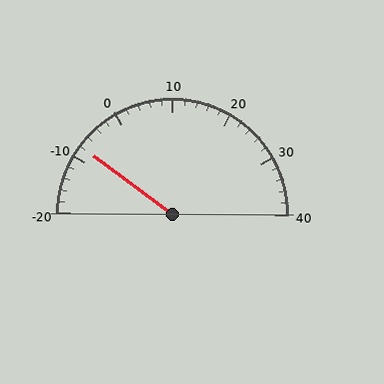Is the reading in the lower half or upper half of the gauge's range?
The reading is in the lower half of the range (-20 to 40).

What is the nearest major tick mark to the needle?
The nearest major tick mark is -10.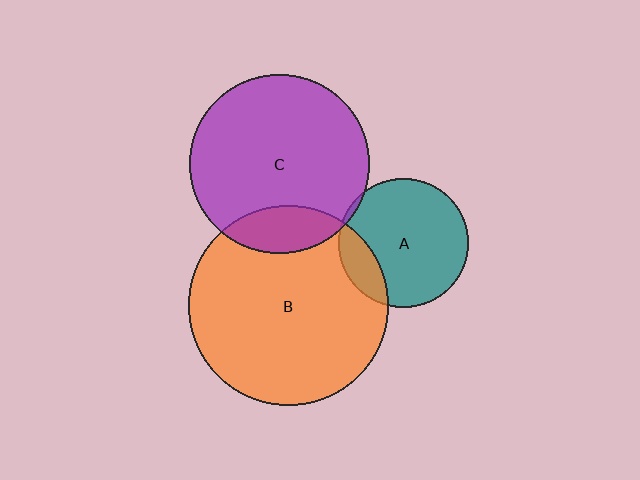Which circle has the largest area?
Circle B (orange).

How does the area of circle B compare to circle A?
Approximately 2.4 times.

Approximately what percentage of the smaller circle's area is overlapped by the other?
Approximately 15%.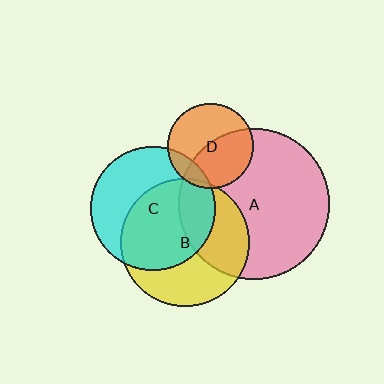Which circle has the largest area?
Circle A (pink).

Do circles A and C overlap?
Yes.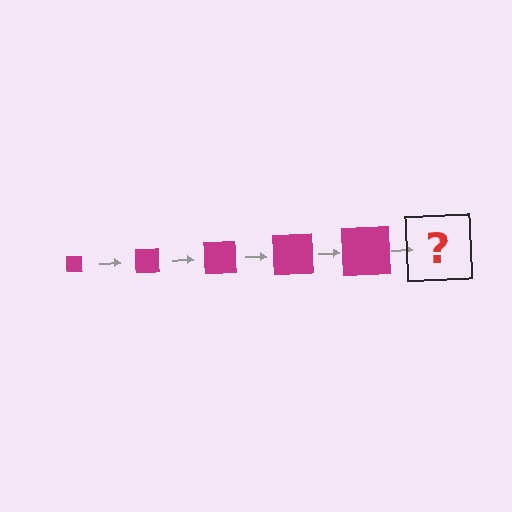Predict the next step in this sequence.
The next step is a magenta square, larger than the previous one.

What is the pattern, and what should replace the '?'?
The pattern is that the square gets progressively larger each step. The '?' should be a magenta square, larger than the previous one.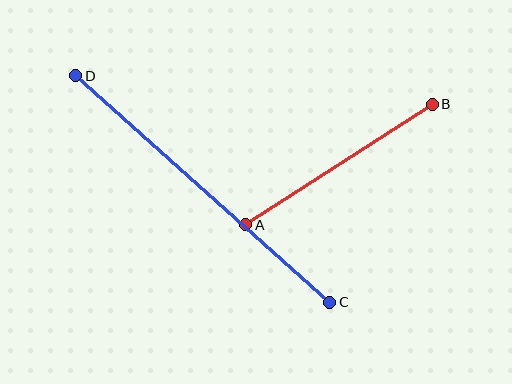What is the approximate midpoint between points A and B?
The midpoint is at approximately (339, 164) pixels.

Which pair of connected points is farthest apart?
Points C and D are farthest apart.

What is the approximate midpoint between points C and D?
The midpoint is at approximately (203, 189) pixels.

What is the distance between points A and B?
The distance is approximately 222 pixels.